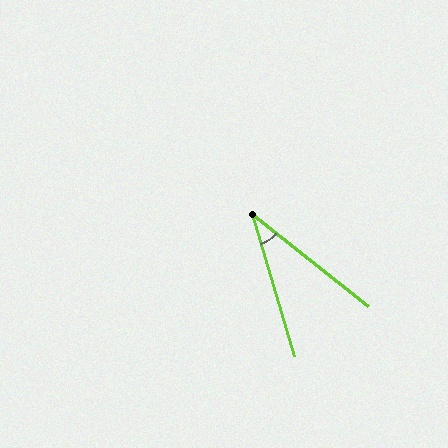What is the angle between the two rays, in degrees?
Approximately 35 degrees.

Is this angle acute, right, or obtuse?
It is acute.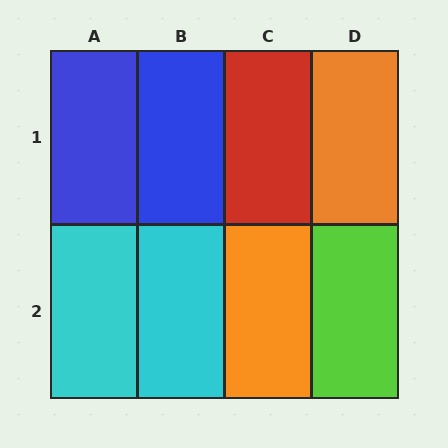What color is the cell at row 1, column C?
Red.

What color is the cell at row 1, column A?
Blue.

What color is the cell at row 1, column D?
Orange.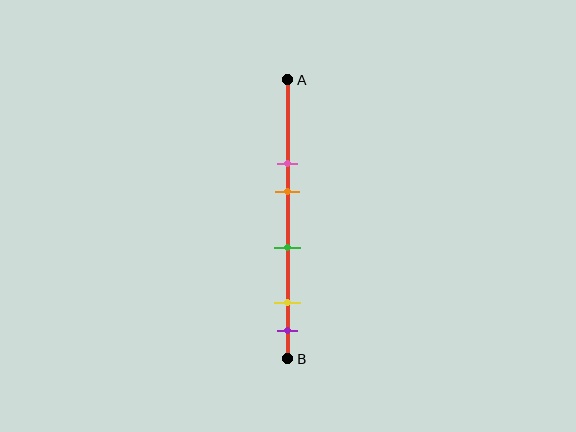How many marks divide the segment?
There are 5 marks dividing the segment.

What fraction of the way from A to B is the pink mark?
The pink mark is approximately 30% (0.3) of the way from A to B.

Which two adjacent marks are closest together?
The yellow and purple marks are the closest adjacent pair.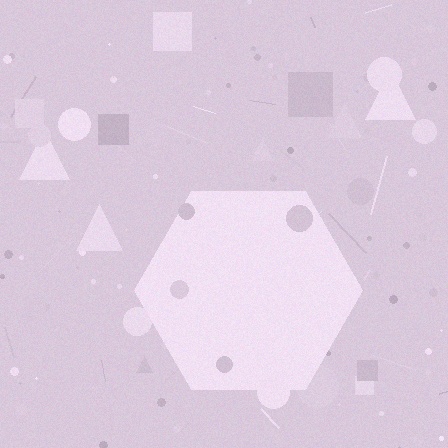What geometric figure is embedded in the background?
A hexagon is embedded in the background.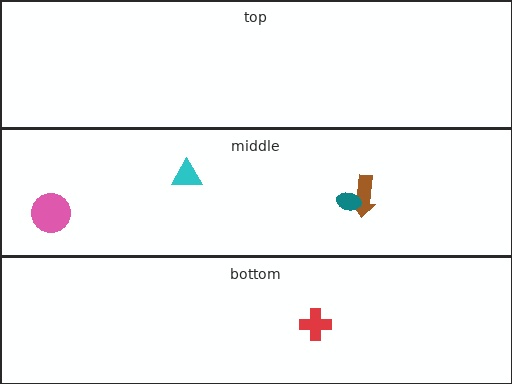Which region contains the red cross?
The bottom region.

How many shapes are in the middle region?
4.